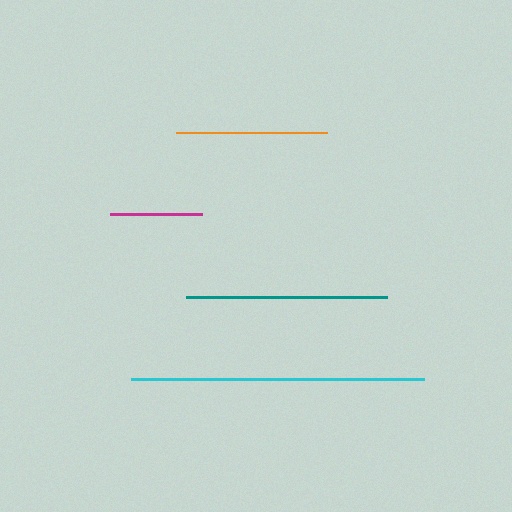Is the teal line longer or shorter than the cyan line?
The cyan line is longer than the teal line.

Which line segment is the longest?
The cyan line is the longest at approximately 293 pixels.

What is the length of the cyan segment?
The cyan segment is approximately 293 pixels long.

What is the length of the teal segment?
The teal segment is approximately 200 pixels long.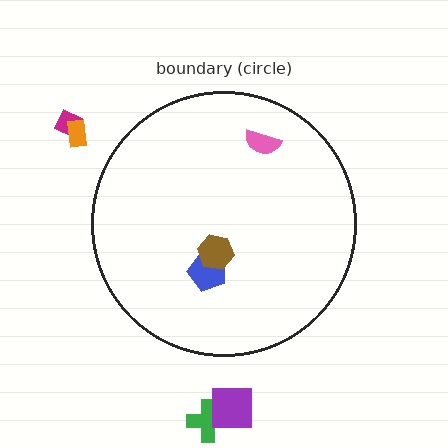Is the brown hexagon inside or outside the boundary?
Inside.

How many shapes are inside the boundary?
3 inside, 4 outside.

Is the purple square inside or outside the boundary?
Outside.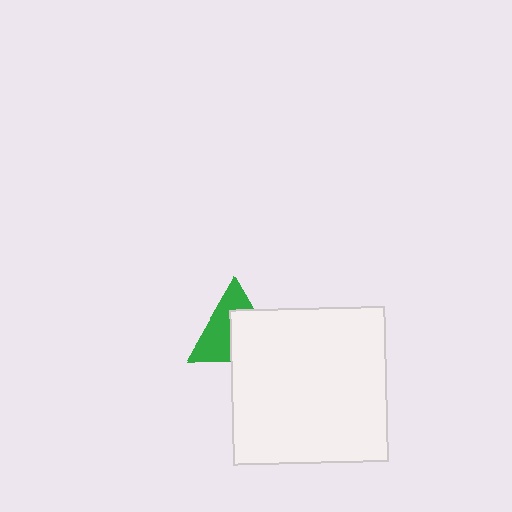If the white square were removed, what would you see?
You would see the complete green triangle.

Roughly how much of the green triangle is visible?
About half of it is visible (roughly 51%).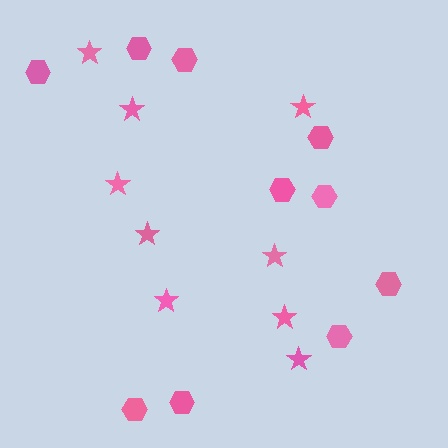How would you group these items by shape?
There are 2 groups: one group of hexagons (10) and one group of stars (9).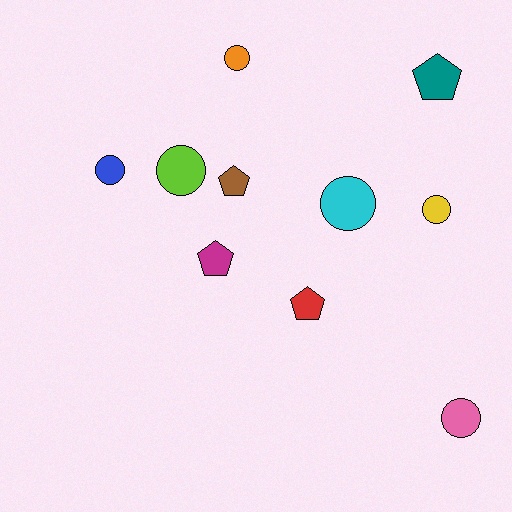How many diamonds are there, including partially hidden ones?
There are no diamonds.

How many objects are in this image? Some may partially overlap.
There are 10 objects.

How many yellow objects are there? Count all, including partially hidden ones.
There is 1 yellow object.